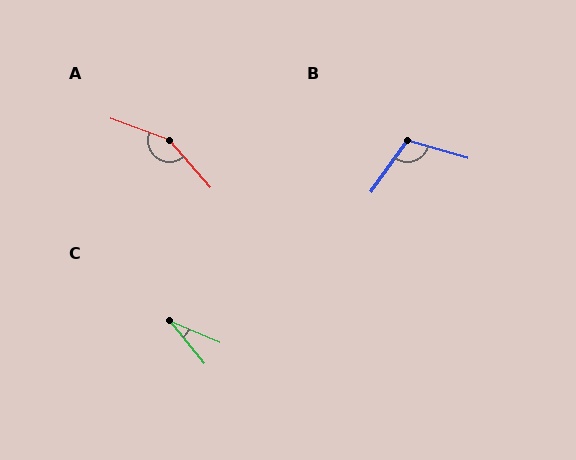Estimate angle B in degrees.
Approximately 109 degrees.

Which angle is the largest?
A, at approximately 151 degrees.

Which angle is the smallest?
C, at approximately 28 degrees.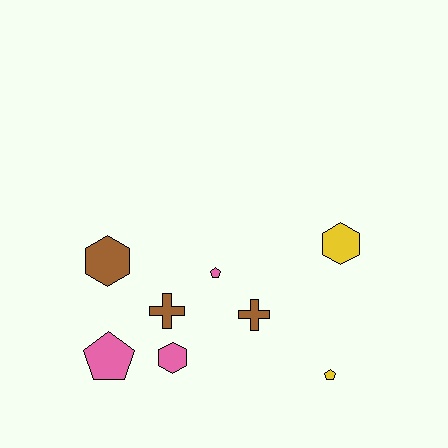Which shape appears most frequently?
Hexagon, with 3 objects.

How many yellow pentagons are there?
There is 1 yellow pentagon.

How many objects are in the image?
There are 8 objects.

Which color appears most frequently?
Brown, with 3 objects.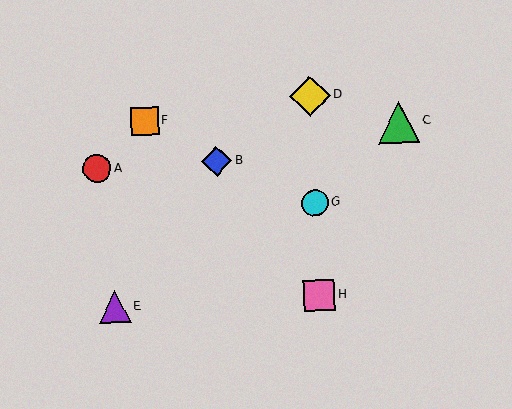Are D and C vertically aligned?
No, D is at x≈310 and C is at x≈399.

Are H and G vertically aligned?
Yes, both are at x≈319.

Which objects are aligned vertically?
Objects D, G, H are aligned vertically.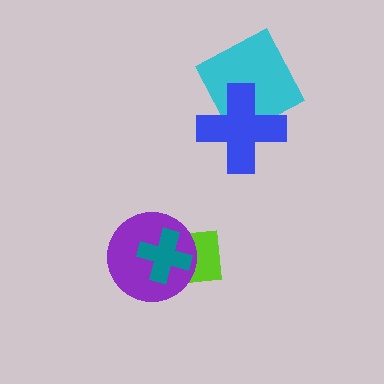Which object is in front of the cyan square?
The blue cross is in front of the cyan square.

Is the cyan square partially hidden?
Yes, it is partially covered by another shape.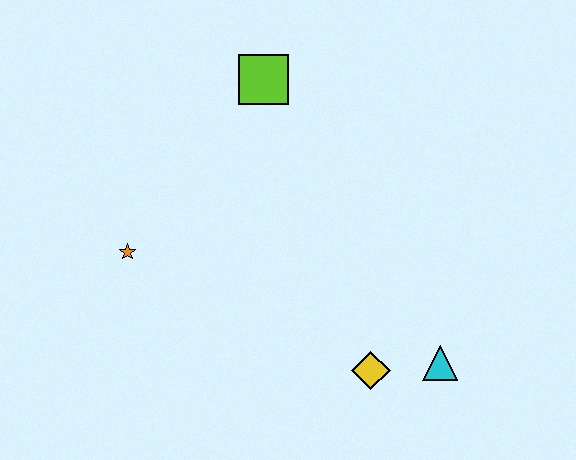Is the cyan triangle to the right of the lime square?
Yes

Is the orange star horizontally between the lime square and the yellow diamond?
No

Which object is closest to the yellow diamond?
The cyan triangle is closest to the yellow diamond.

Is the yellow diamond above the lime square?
No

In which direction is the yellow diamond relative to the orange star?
The yellow diamond is to the right of the orange star.